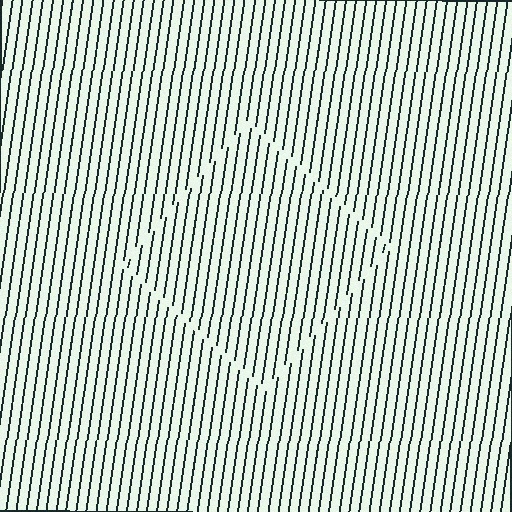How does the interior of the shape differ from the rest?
The interior of the shape contains the same grating, shifted by half a period — the contour is defined by the phase discontinuity where line-ends from the inner and outer gratings abut.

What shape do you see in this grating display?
An illusory square. The interior of the shape contains the same grating, shifted by half a period — the contour is defined by the phase discontinuity where line-ends from the inner and outer gratings abut.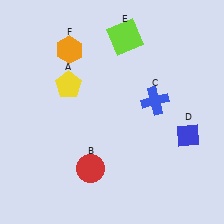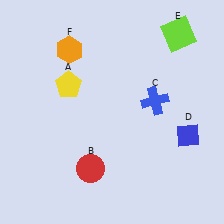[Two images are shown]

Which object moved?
The lime square (E) moved right.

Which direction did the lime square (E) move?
The lime square (E) moved right.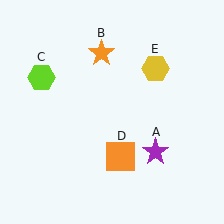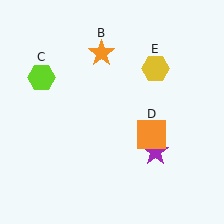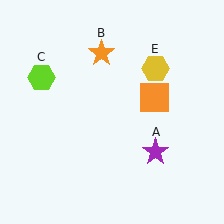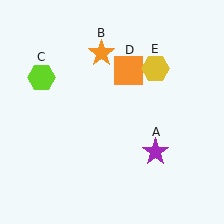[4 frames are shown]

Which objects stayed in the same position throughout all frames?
Purple star (object A) and orange star (object B) and lime hexagon (object C) and yellow hexagon (object E) remained stationary.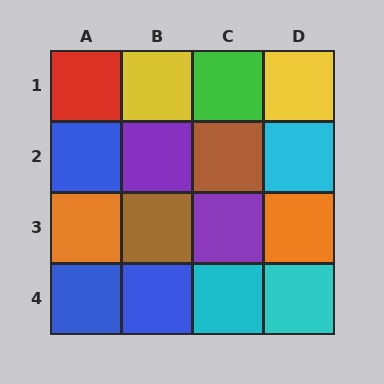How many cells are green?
1 cell is green.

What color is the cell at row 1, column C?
Green.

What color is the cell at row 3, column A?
Orange.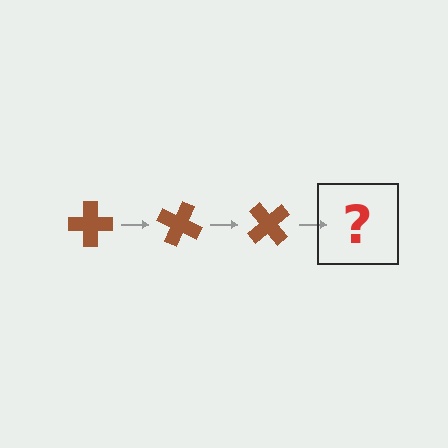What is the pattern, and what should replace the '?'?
The pattern is that the cross rotates 25 degrees each step. The '?' should be a brown cross rotated 75 degrees.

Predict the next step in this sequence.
The next step is a brown cross rotated 75 degrees.